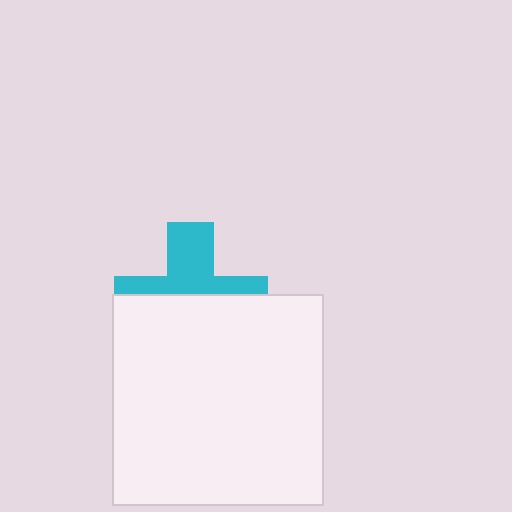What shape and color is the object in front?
The object in front is a white square.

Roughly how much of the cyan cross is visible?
A small part of it is visible (roughly 44%).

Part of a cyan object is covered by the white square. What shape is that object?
It is a cross.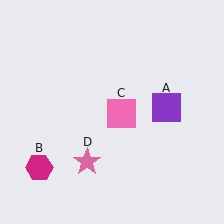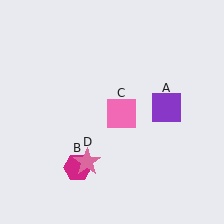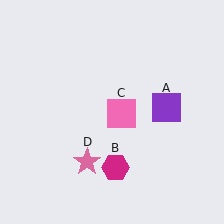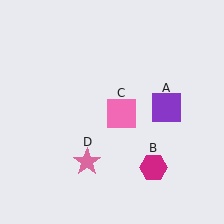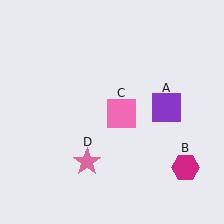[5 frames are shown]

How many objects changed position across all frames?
1 object changed position: magenta hexagon (object B).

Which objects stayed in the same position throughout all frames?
Purple square (object A) and pink square (object C) and pink star (object D) remained stationary.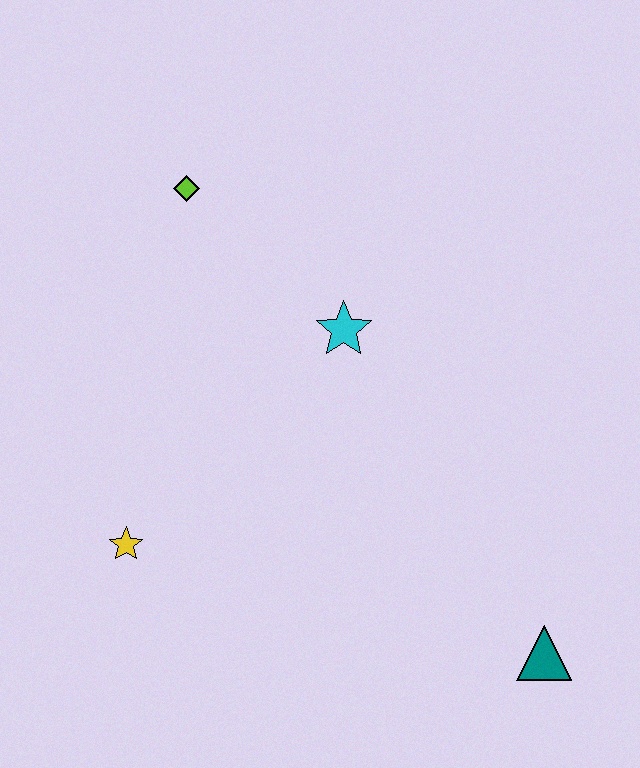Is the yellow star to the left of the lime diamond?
Yes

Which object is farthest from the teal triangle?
The lime diamond is farthest from the teal triangle.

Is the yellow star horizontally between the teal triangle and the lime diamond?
No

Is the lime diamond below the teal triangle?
No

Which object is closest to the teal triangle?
The cyan star is closest to the teal triangle.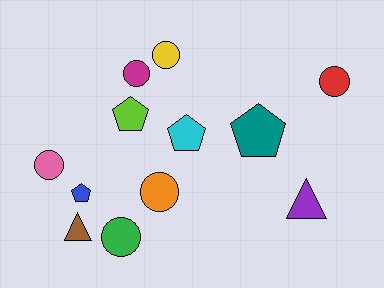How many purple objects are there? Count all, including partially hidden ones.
There is 1 purple object.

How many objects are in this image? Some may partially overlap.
There are 12 objects.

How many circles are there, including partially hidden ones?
There are 6 circles.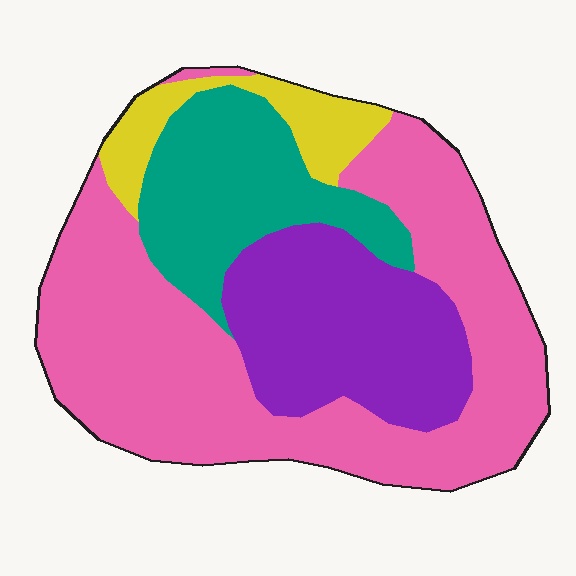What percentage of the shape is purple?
Purple takes up about one quarter (1/4) of the shape.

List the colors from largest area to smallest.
From largest to smallest: pink, purple, teal, yellow.